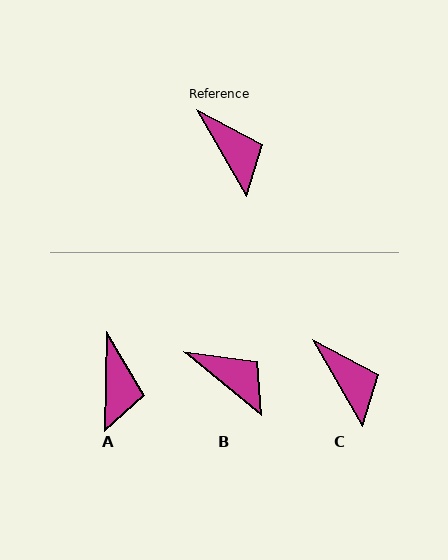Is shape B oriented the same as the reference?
No, it is off by about 21 degrees.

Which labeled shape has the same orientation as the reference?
C.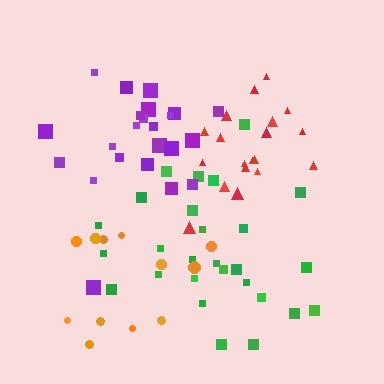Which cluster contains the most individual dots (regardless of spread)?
Green (27).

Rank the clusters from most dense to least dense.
red, purple, green, orange.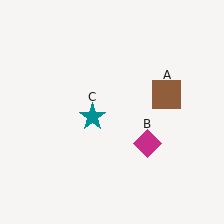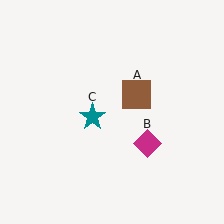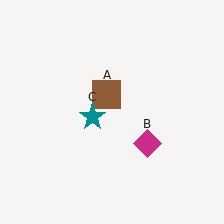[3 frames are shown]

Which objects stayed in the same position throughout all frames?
Magenta diamond (object B) and teal star (object C) remained stationary.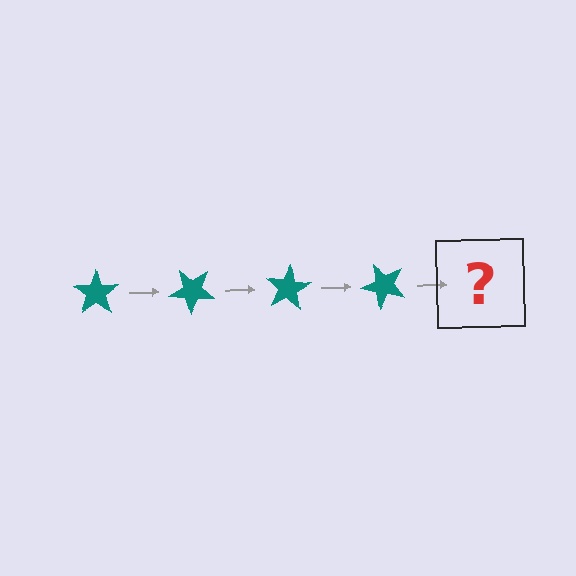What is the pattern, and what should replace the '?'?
The pattern is that the star rotates 40 degrees each step. The '?' should be a teal star rotated 160 degrees.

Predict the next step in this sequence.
The next step is a teal star rotated 160 degrees.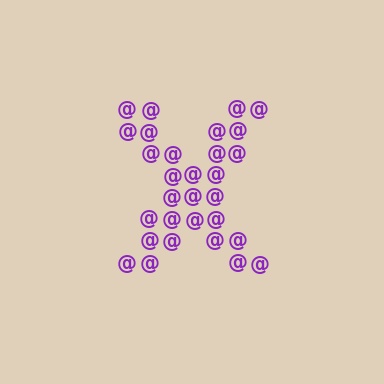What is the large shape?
The large shape is the letter X.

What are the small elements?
The small elements are at signs.